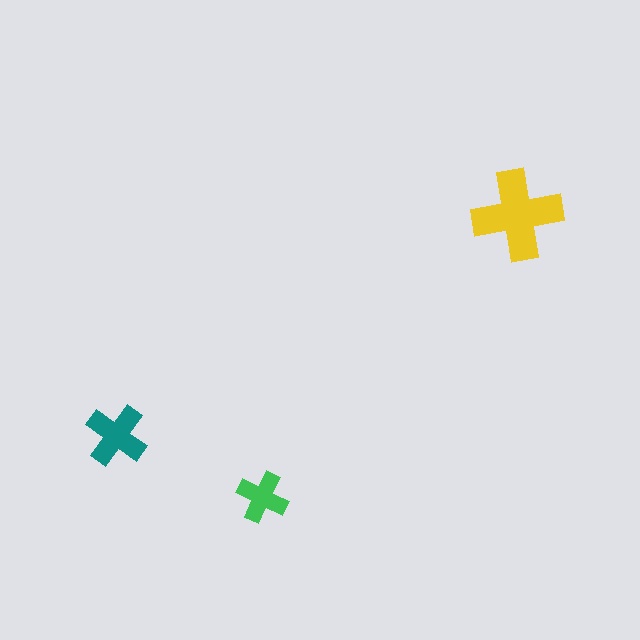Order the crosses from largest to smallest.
the yellow one, the teal one, the green one.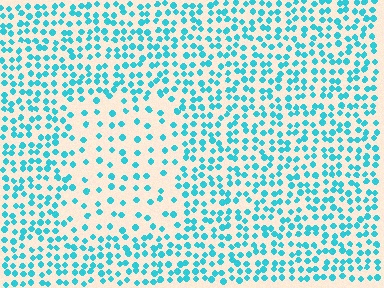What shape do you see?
I see a rectangle.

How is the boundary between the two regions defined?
The boundary is defined by a change in element density (approximately 2.3x ratio). All elements are the same color, size, and shape.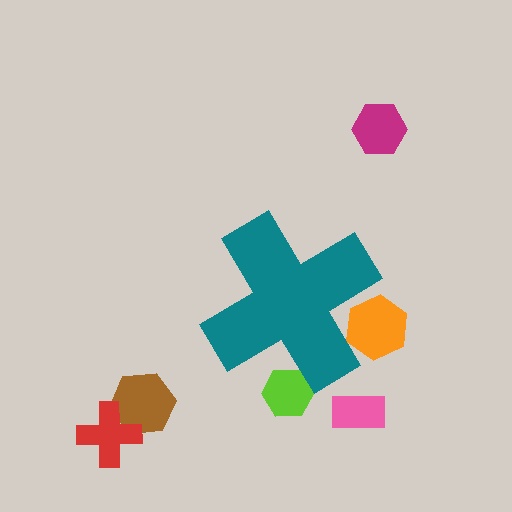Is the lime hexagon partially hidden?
Yes, the lime hexagon is partially hidden behind the teal cross.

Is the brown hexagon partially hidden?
No, the brown hexagon is fully visible.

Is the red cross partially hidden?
No, the red cross is fully visible.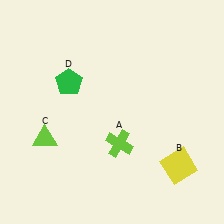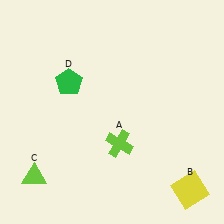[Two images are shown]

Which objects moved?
The objects that moved are: the yellow square (B), the lime triangle (C).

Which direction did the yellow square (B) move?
The yellow square (B) moved down.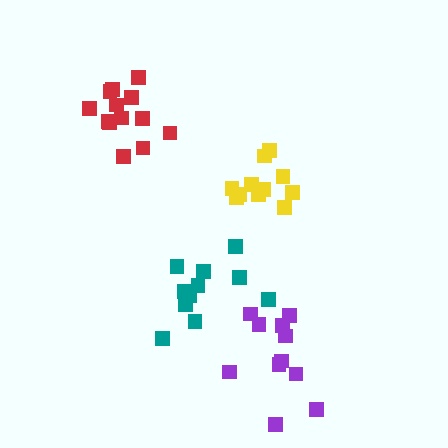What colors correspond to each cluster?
The clusters are colored: teal, red, purple, yellow.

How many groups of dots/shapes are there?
There are 4 groups.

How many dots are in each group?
Group 1: 11 dots, Group 2: 13 dots, Group 3: 11 dots, Group 4: 11 dots (46 total).